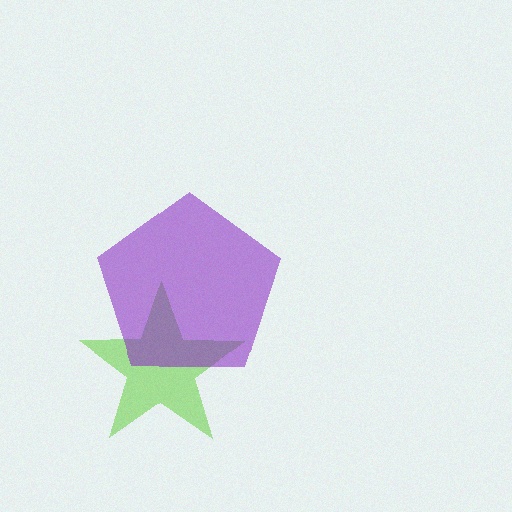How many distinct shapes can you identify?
There are 2 distinct shapes: a lime star, a purple pentagon.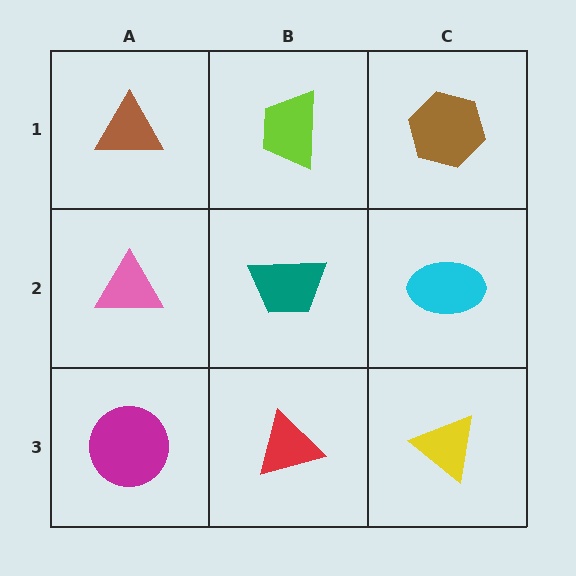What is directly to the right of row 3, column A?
A red triangle.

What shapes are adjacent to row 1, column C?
A cyan ellipse (row 2, column C), a lime trapezoid (row 1, column B).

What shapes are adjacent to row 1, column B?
A teal trapezoid (row 2, column B), a brown triangle (row 1, column A), a brown hexagon (row 1, column C).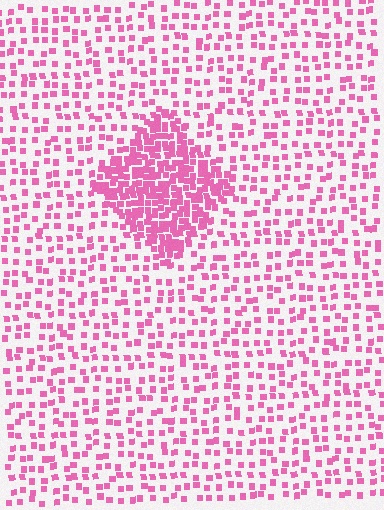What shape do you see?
I see a diamond.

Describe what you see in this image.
The image contains small pink elements arranged at two different densities. A diamond-shaped region is visible where the elements are more densely packed than the surrounding area.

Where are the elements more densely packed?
The elements are more densely packed inside the diamond boundary.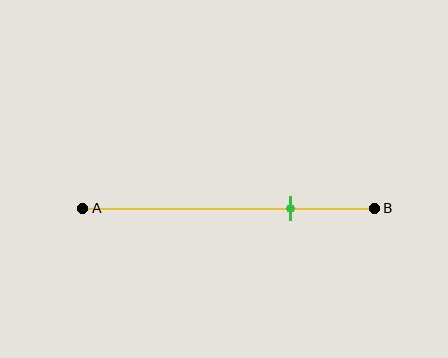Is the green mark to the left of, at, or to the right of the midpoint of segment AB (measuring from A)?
The green mark is to the right of the midpoint of segment AB.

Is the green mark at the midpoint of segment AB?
No, the mark is at about 70% from A, not at the 50% midpoint.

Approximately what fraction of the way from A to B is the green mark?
The green mark is approximately 70% of the way from A to B.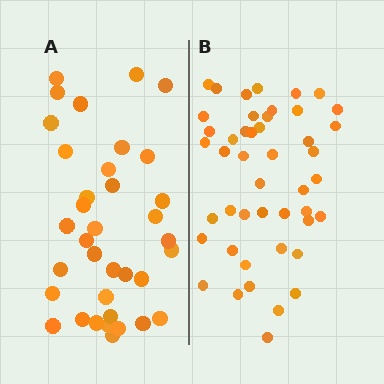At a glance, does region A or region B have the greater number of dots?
Region B (the right region) has more dots.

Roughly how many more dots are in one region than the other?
Region B has roughly 10 or so more dots than region A.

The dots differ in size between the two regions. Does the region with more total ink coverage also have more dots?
No. Region A has more total ink coverage because its dots are larger, but region B actually contains more individual dots. Total area can be misleading — the number of items is what matters here.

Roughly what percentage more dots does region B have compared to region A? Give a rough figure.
About 30% more.